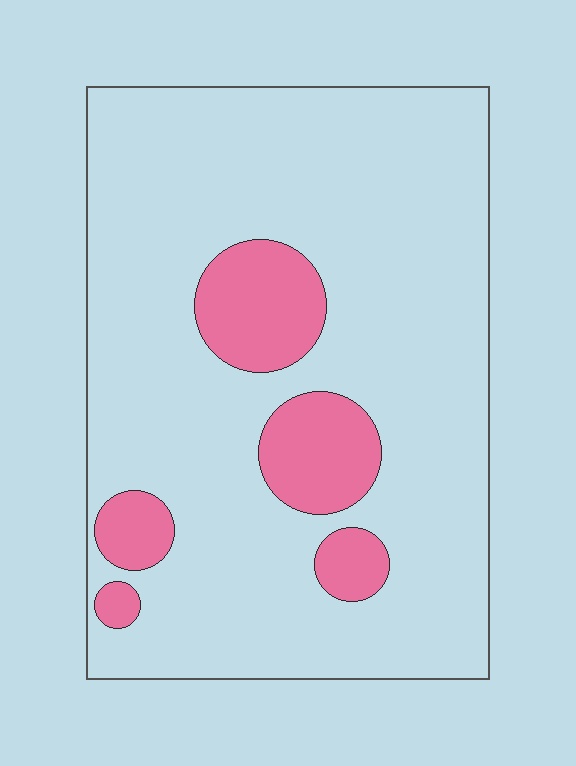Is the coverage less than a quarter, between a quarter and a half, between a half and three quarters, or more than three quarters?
Less than a quarter.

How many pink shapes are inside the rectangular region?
5.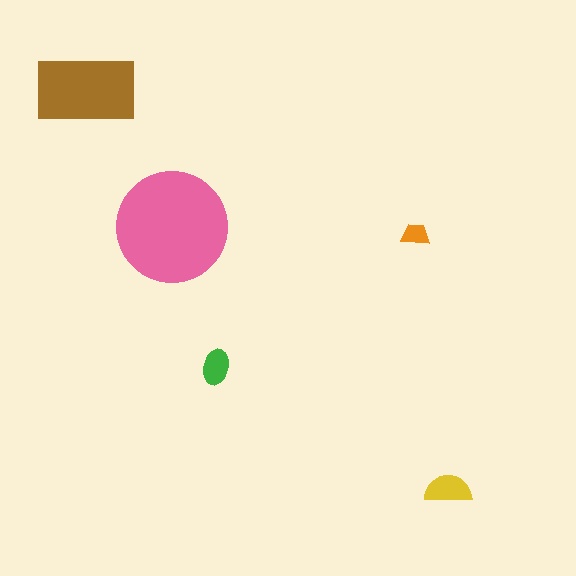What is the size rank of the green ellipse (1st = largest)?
4th.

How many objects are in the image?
There are 5 objects in the image.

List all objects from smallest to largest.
The orange trapezoid, the green ellipse, the yellow semicircle, the brown rectangle, the pink circle.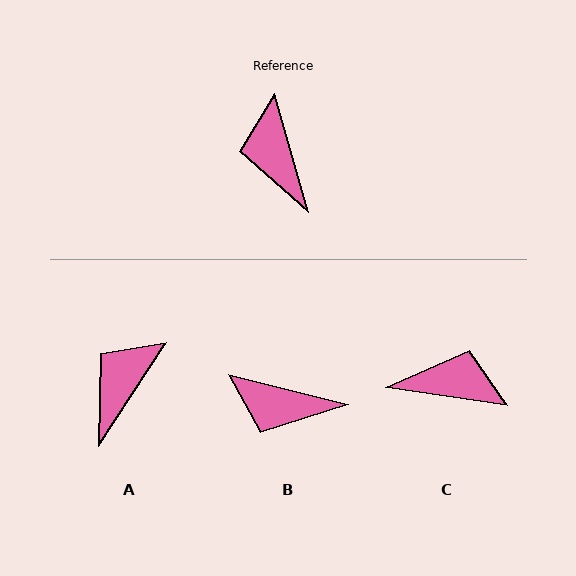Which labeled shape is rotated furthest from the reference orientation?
C, about 114 degrees away.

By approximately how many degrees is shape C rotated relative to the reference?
Approximately 114 degrees clockwise.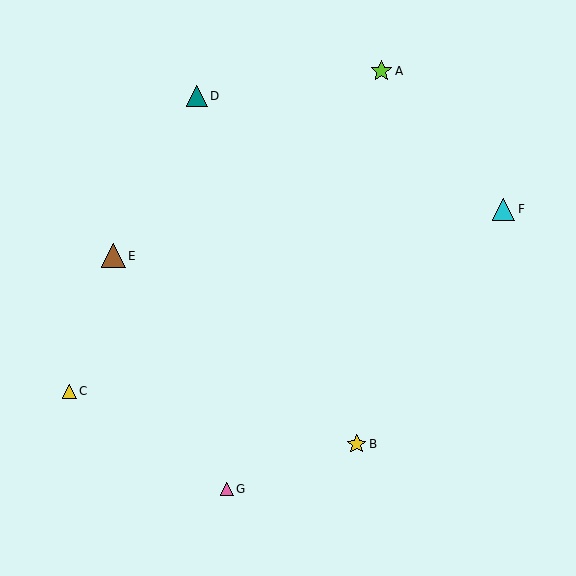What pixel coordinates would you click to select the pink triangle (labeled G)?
Click at (227, 489) to select the pink triangle G.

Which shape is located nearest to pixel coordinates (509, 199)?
The cyan triangle (labeled F) at (504, 209) is nearest to that location.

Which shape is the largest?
The brown triangle (labeled E) is the largest.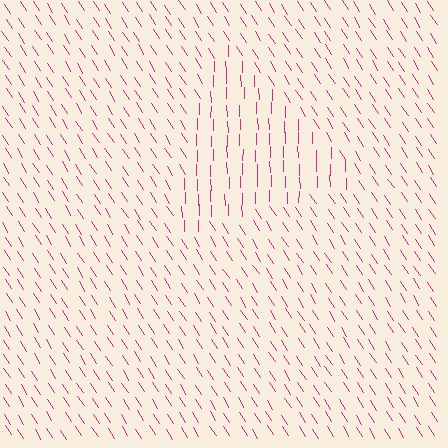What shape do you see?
I see a triangle.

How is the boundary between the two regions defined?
The boundary is defined purely by a change in line orientation (approximately 31 degrees difference). All lines are the same color and thickness.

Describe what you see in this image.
The image is filled with small magenta line segments. A triangle region in the image has lines oriented differently from the surrounding lines, creating a visible texture boundary.